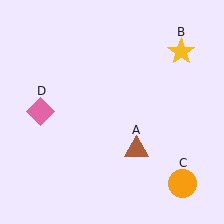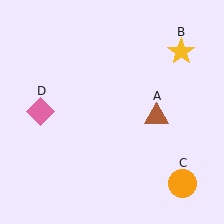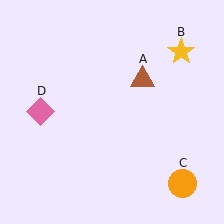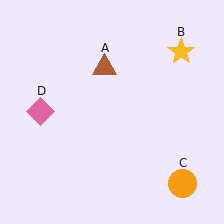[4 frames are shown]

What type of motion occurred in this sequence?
The brown triangle (object A) rotated counterclockwise around the center of the scene.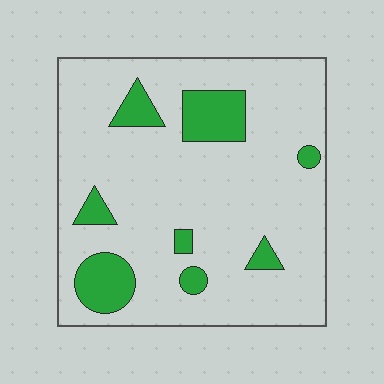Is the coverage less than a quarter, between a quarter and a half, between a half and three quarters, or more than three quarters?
Less than a quarter.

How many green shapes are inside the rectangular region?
8.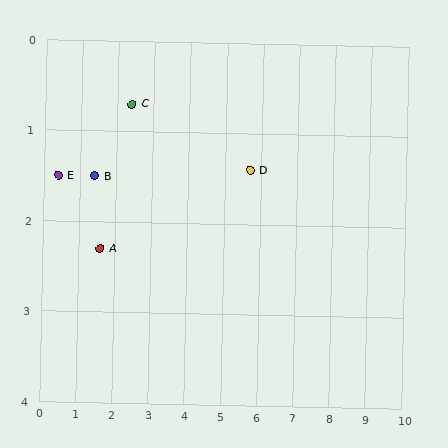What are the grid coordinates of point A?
Point A is at approximately (1.6, 2.3).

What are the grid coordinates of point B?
Point B is at approximately (1.4, 1.5).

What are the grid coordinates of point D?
Point D is at approximately (5.7, 1.4).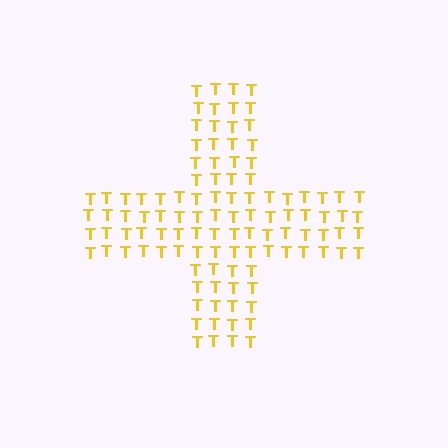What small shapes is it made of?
It is made of small letter T's.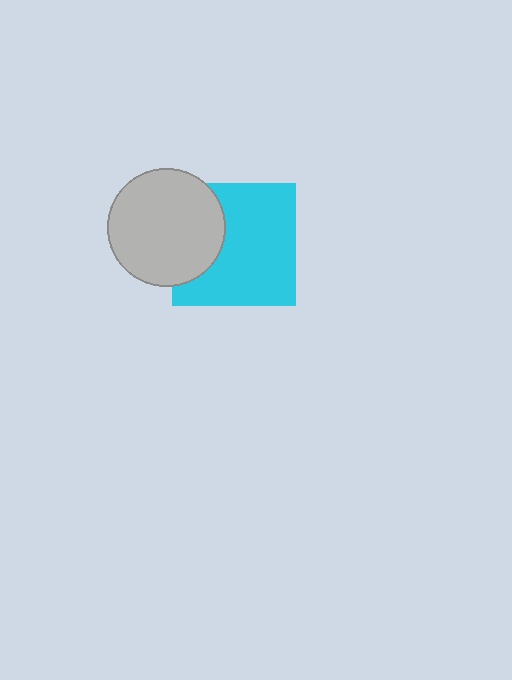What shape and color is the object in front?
The object in front is a light gray circle.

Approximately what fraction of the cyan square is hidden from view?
Roughly 30% of the cyan square is hidden behind the light gray circle.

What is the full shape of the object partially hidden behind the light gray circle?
The partially hidden object is a cyan square.